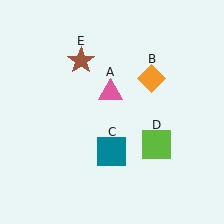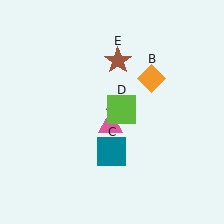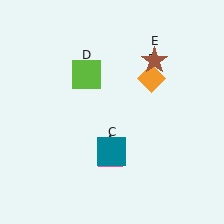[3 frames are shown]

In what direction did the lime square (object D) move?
The lime square (object D) moved up and to the left.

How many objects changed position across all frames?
3 objects changed position: pink triangle (object A), lime square (object D), brown star (object E).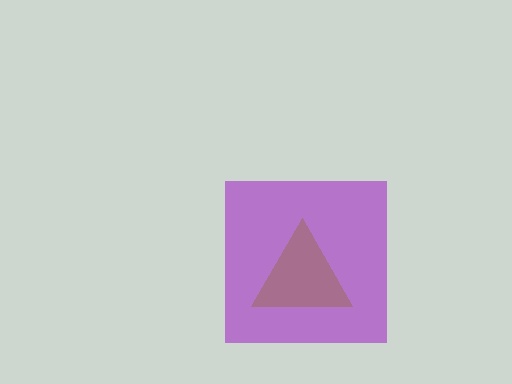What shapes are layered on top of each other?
The layered shapes are: a purple square, a brown triangle.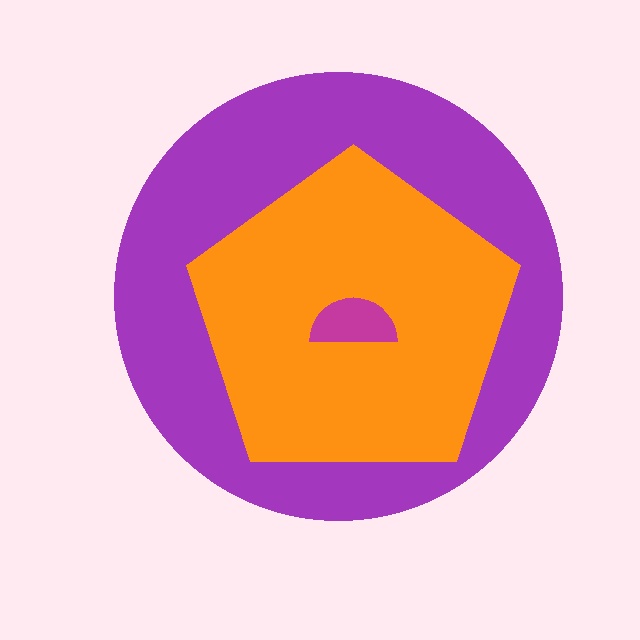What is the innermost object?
The magenta semicircle.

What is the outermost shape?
The purple circle.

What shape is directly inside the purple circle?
The orange pentagon.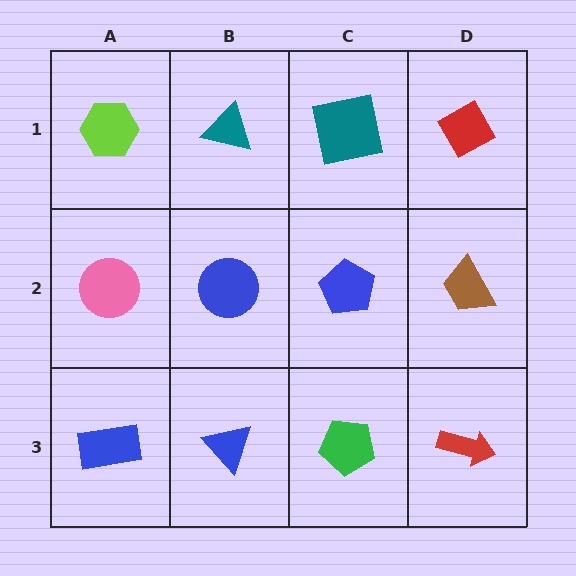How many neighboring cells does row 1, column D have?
2.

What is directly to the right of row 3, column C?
A red arrow.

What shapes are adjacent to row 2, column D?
A red diamond (row 1, column D), a red arrow (row 3, column D), a blue pentagon (row 2, column C).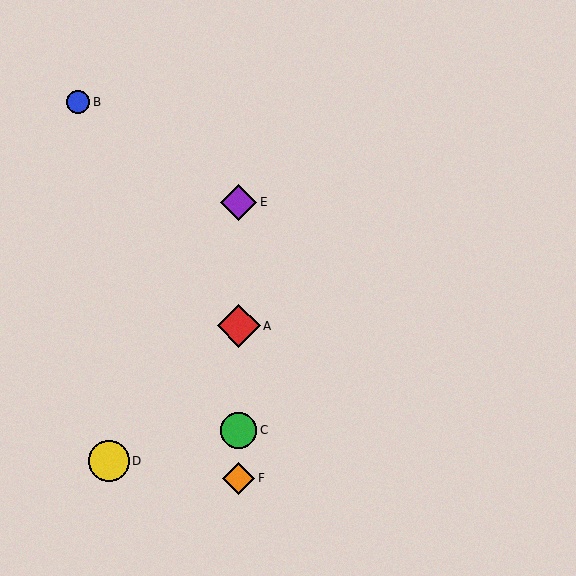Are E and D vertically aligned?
No, E is at x≈239 and D is at x≈109.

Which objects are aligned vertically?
Objects A, C, E, F are aligned vertically.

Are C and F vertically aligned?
Yes, both are at x≈239.